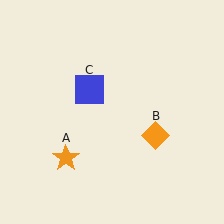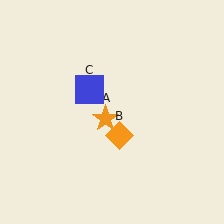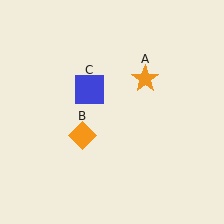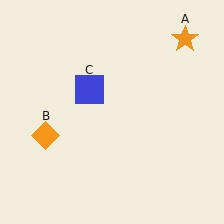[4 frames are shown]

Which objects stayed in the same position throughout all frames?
Blue square (object C) remained stationary.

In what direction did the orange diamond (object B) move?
The orange diamond (object B) moved left.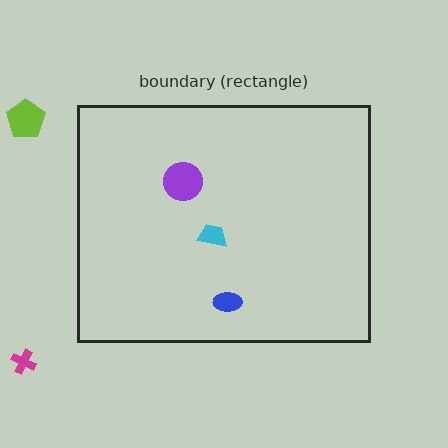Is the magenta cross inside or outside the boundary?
Outside.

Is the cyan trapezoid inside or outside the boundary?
Inside.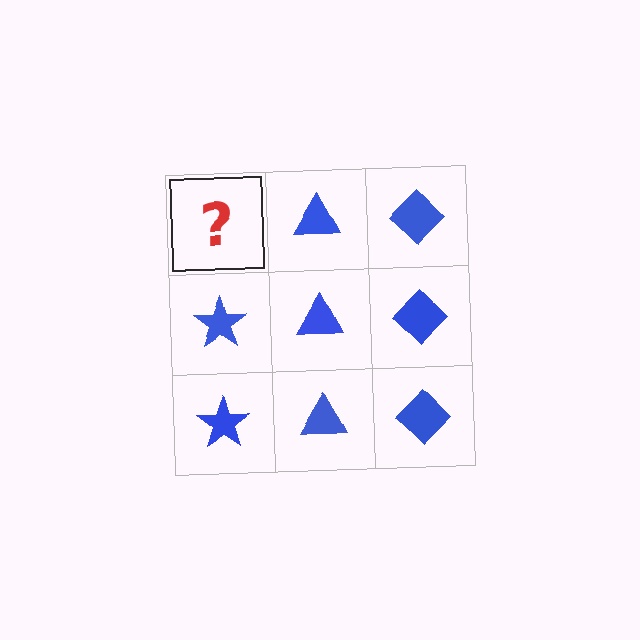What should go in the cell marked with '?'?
The missing cell should contain a blue star.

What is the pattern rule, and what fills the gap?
The rule is that each column has a consistent shape. The gap should be filled with a blue star.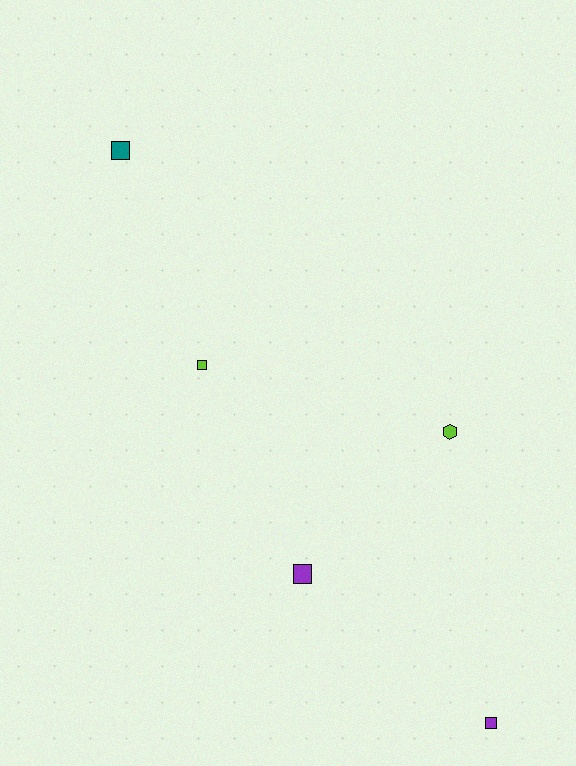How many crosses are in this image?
There are no crosses.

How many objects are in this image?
There are 5 objects.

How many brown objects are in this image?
There are no brown objects.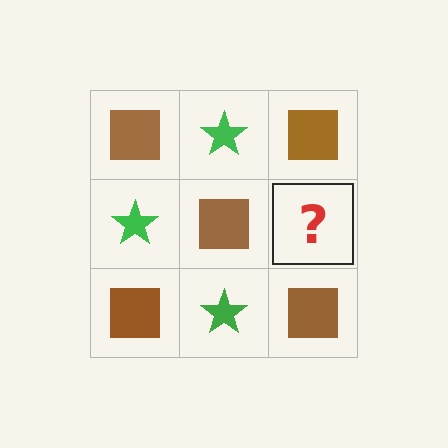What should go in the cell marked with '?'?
The missing cell should contain a green star.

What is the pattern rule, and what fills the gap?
The rule is that it alternates brown square and green star in a checkerboard pattern. The gap should be filled with a green star.